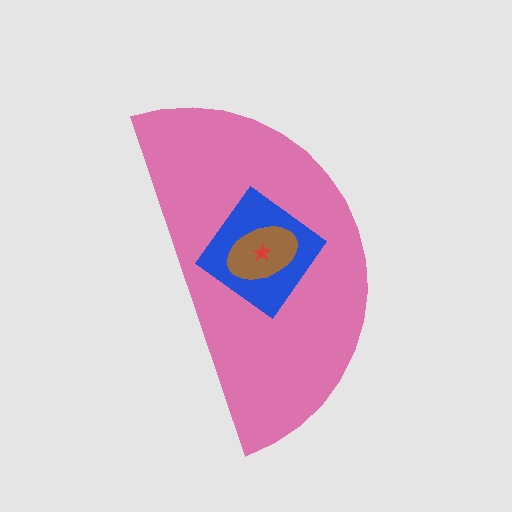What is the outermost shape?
The pink semicircle.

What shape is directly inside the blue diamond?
The brown ellipse.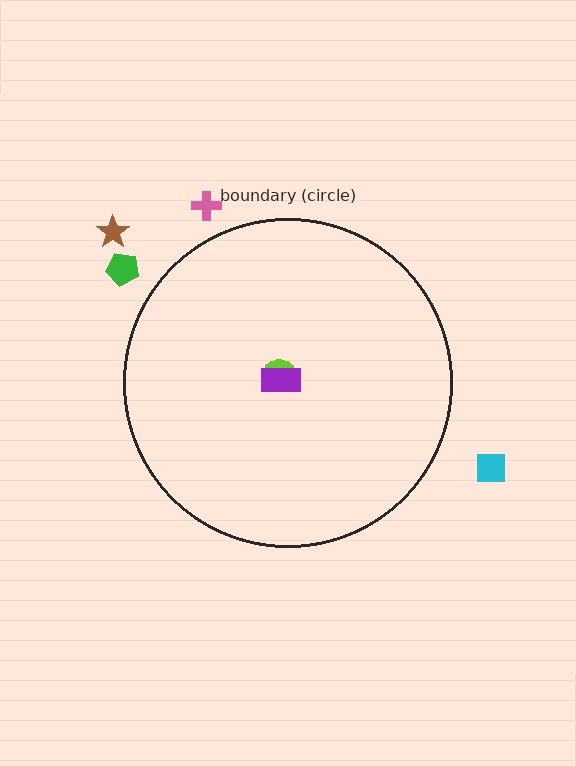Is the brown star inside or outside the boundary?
Outside.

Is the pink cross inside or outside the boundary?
Outside.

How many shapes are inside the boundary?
2 inside, 4 outside.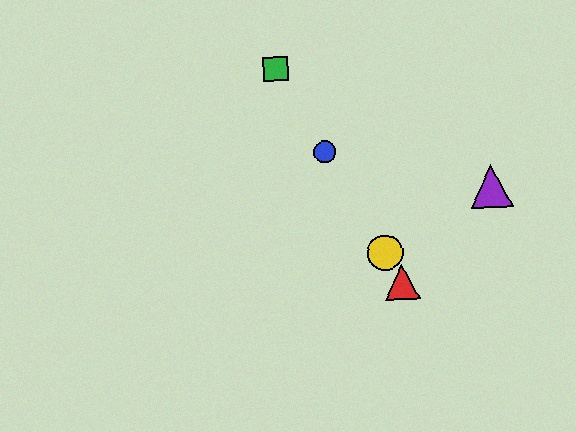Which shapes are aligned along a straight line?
The red triangle, the blue circle, the green square, the yellow circle are aligned along a straight line.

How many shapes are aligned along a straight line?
4 shapes (the red triangle, the blue circle, the green square, the yellow circle) are aligned along a straight line.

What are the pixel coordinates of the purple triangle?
The purple triangle is at (491, 186).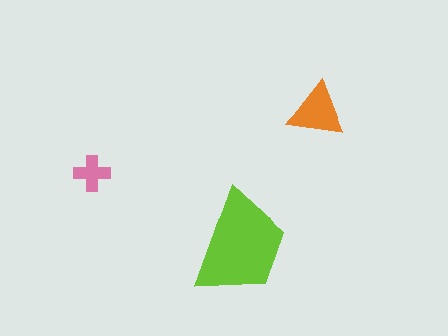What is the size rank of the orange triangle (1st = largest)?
2nd.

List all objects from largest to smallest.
The lime trapezoid, the orange triangle, the pink cross.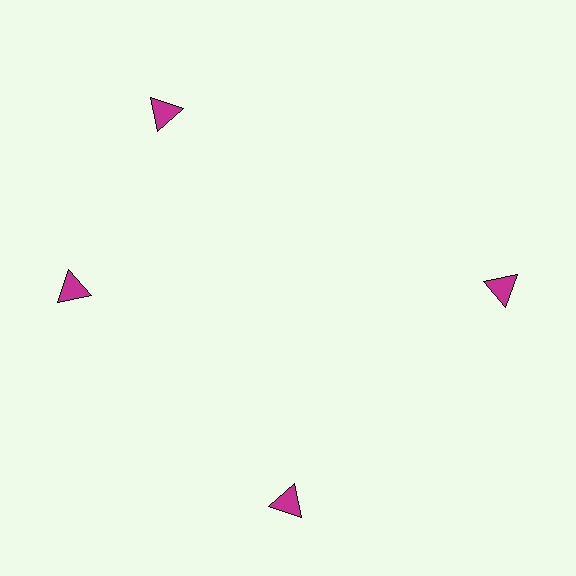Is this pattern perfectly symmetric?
No. The 4 magenta triangles are arranged in a ring, but one element near the 12 o'clock position is rotated out of alignment along the ring, breaking the 4-fold rotational symmetry.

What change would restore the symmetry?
The symmetry would be restored by rotating it back into even spacing with its neighbors so that all 4 triangles sit at equal angles and equal distance from the center.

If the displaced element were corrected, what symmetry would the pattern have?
It would have 4-fold rotational symmetry — the pattern would map onto itself every 90 degrees.